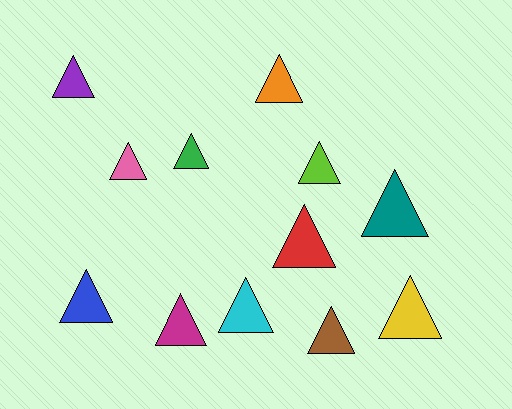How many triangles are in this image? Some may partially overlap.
There are 12 triangles.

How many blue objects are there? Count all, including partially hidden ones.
There is 1 blue object.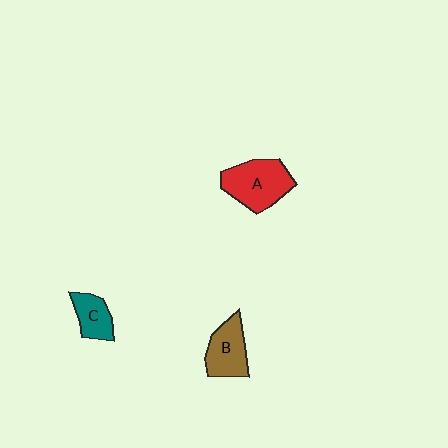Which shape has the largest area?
Shape A (red).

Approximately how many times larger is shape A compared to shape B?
Approximately 1.3 times.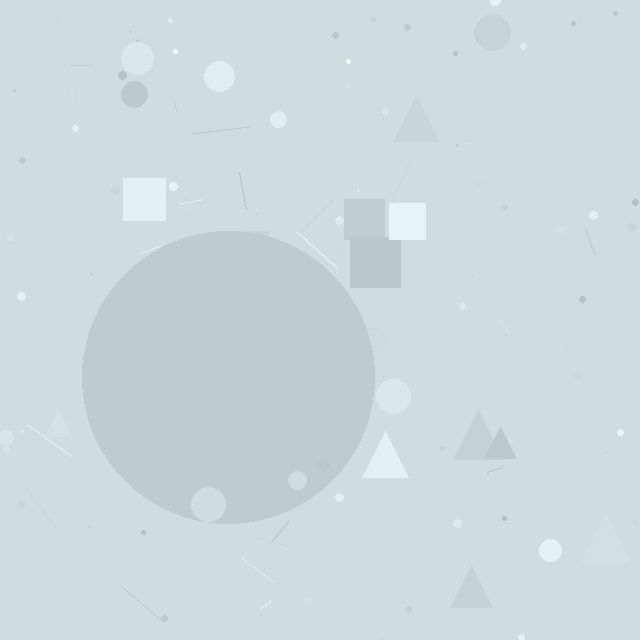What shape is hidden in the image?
A circle is hidden in the image.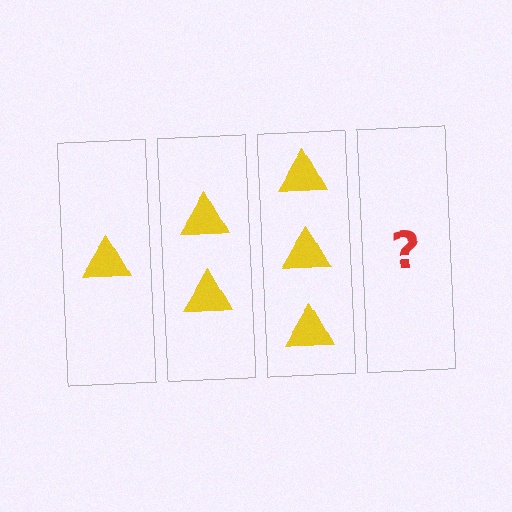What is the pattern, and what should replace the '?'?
The pattern is that each step adds one more triangle. The '?' should be 4 triangles.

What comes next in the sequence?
The next element should be 4 triangles.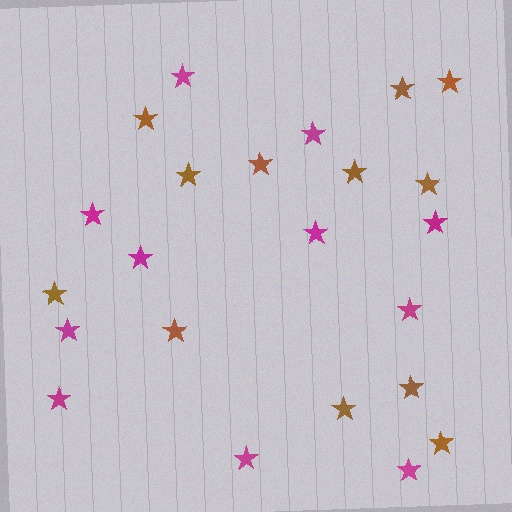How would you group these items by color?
There are 2 groups: one group of magenta stars (11) and one group of brown stars (12).